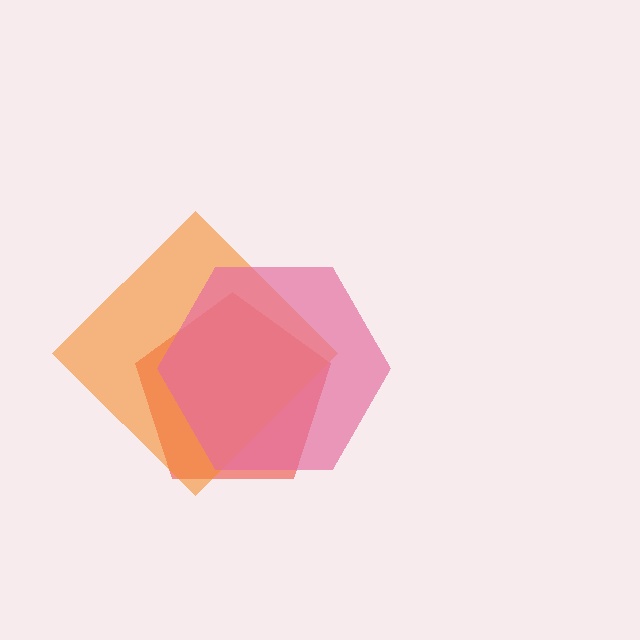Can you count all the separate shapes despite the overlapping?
Yes, there are 3 separate shapes.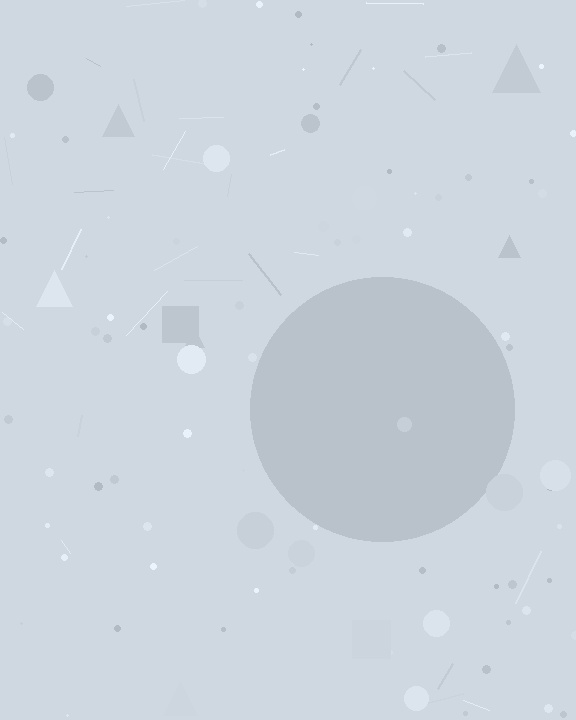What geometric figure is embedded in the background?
A circle is embedded in the background.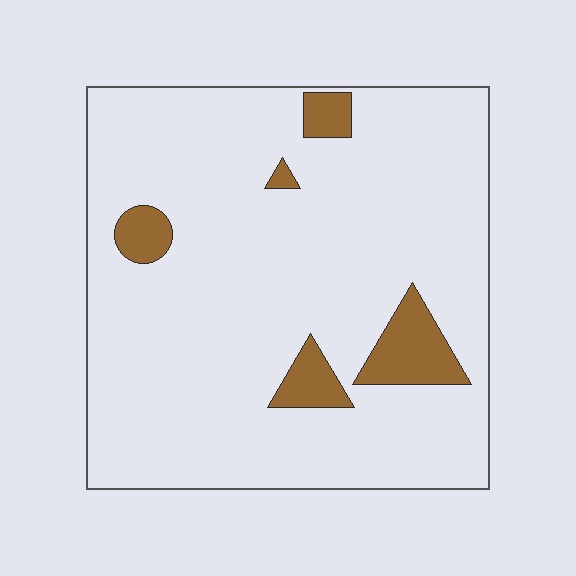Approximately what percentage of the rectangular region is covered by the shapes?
Approximately 10%.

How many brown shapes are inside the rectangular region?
5.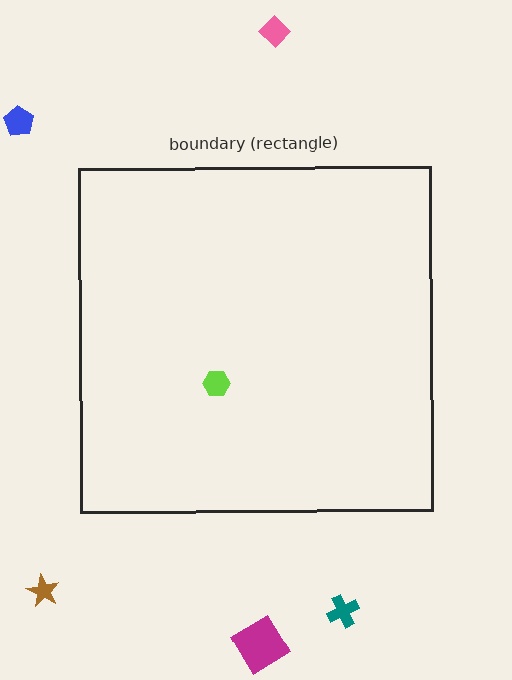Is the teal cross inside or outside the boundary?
Outside.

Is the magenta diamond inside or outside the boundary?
Outside.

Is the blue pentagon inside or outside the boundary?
Outside.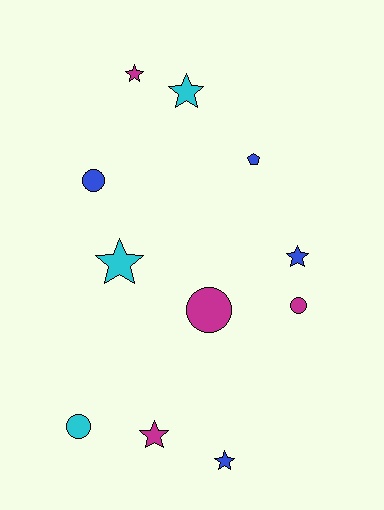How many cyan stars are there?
There are 2 cyan stars.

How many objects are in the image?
There are 11 objects.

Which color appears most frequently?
Magenta, with 4 objects.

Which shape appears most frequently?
Star, with 6 objects.